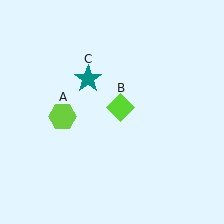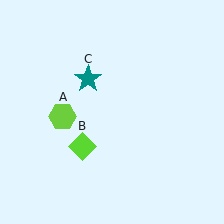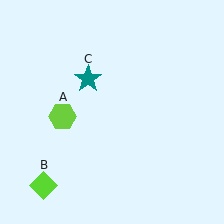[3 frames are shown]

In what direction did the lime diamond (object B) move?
The lime diamond (object B) moved down and to the left.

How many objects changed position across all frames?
1 object changed position: lime diamond (object B).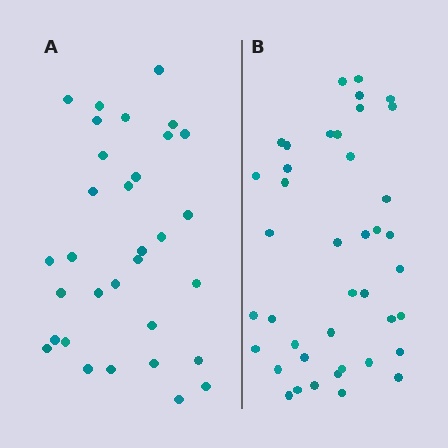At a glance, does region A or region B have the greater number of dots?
Region B (the right region) has more dots.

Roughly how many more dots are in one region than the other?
Region B has roughly 8 or so more dots than region A.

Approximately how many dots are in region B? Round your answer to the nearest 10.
About 40 dots. (The exact count is 41, which rounds to 40.)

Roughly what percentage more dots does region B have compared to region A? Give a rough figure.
About 30% more.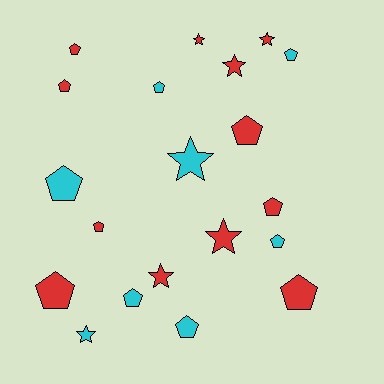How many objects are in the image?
There are 20 objects.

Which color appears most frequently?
Red, with 12 objects.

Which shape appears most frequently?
Pentagon, with 13 objects.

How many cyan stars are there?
There are 2 cyan stars.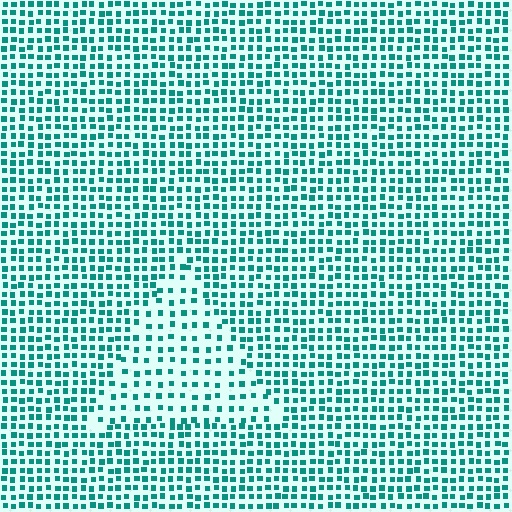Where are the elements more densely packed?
The elements are more densely packed outside the triangle boundary.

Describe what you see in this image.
The image contains small teal elements arranged at two different densities. A triangle-shaped region is visible where the elements are less densely packed than the surrounding area.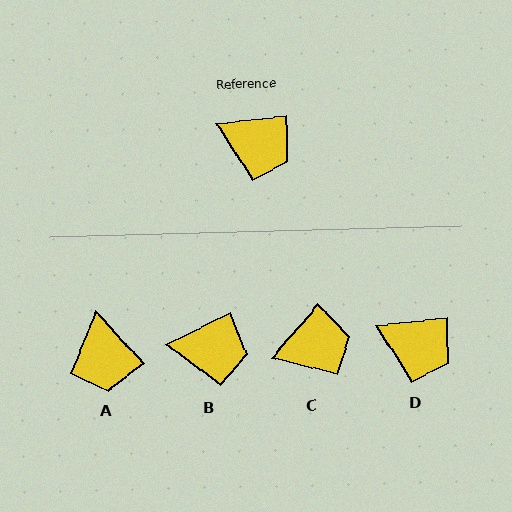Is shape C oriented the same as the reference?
No, it is off by about 43 degrees.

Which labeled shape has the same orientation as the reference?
D.